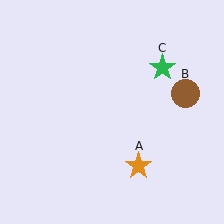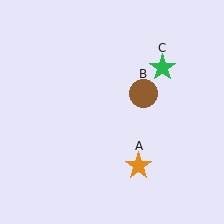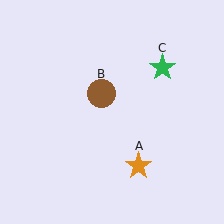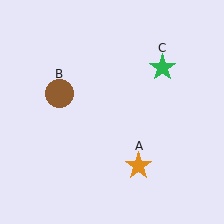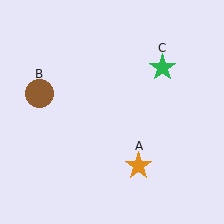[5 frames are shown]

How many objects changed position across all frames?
1 object changed position: brown circle (object B).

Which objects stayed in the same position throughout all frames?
Orange star (object A) and green star (object C) remained stationary.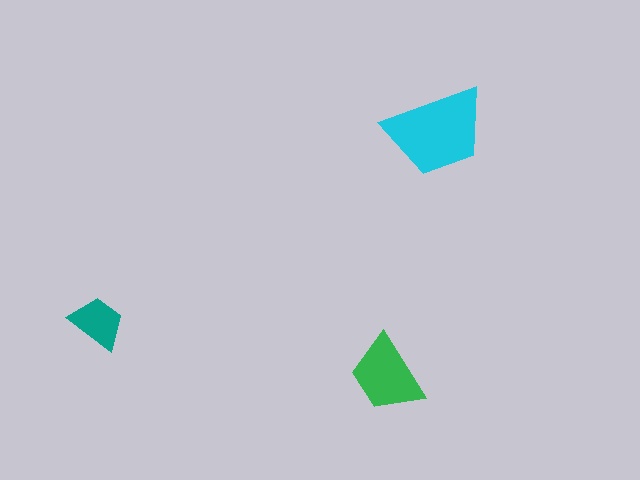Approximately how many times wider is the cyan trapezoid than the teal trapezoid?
About 2 times wider.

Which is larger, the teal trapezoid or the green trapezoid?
The green one.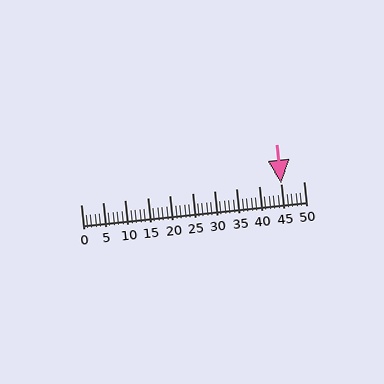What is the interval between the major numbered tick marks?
The major tick marks are spaced 5 units apart.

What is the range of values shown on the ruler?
The ruler shows values from 0 to 50.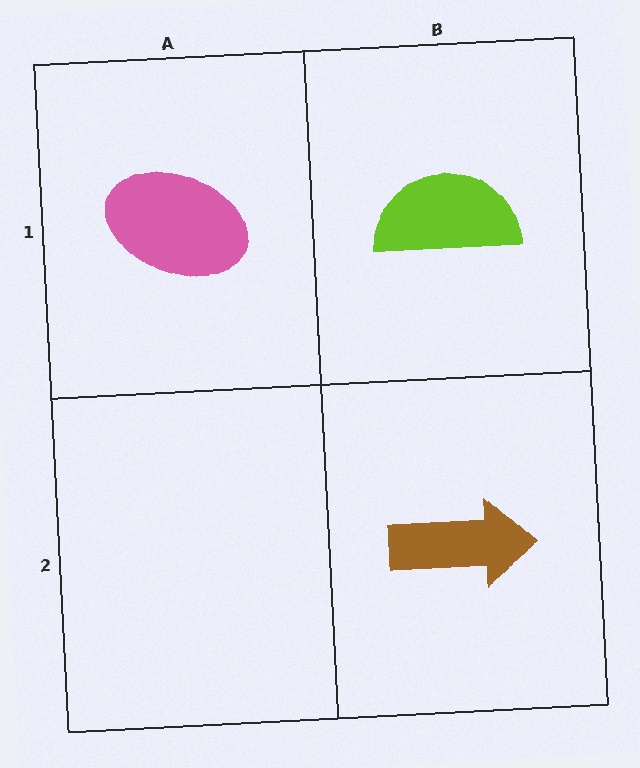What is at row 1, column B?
A lime semicircle.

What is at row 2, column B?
A brown arrow.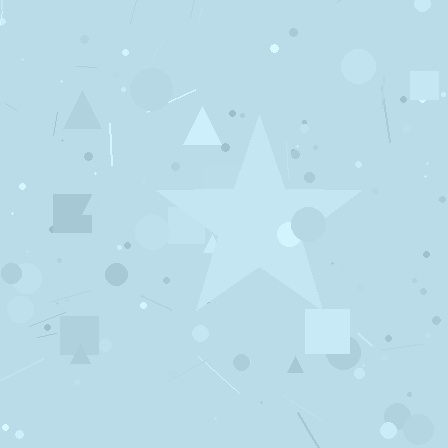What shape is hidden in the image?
A star is hidden in the image.